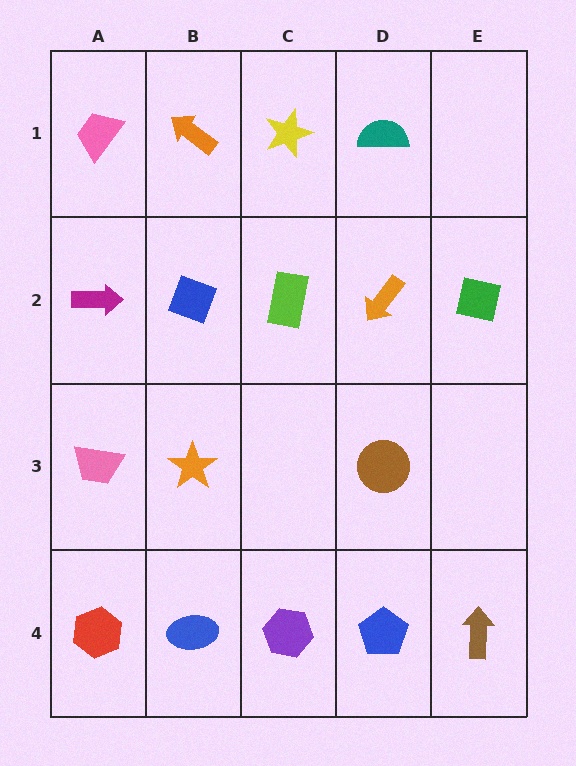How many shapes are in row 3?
3 shapes.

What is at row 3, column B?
An orange star.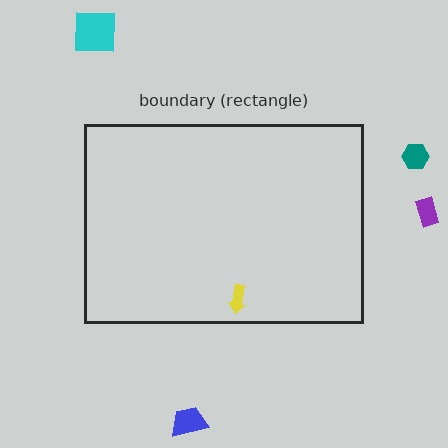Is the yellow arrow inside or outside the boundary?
Inside.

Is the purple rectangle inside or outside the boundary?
Outside.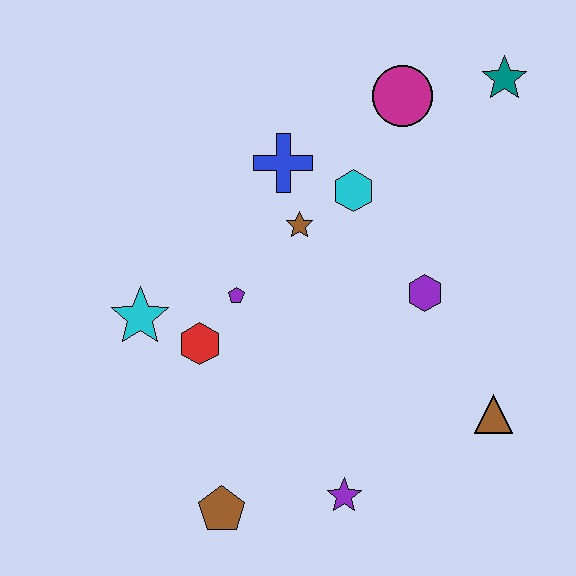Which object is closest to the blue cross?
The brown star is closest to the blue cross.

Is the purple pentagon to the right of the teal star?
No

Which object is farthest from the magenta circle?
The brown pentagon is farthest from the magenta circle.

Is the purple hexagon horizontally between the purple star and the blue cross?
No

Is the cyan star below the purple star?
No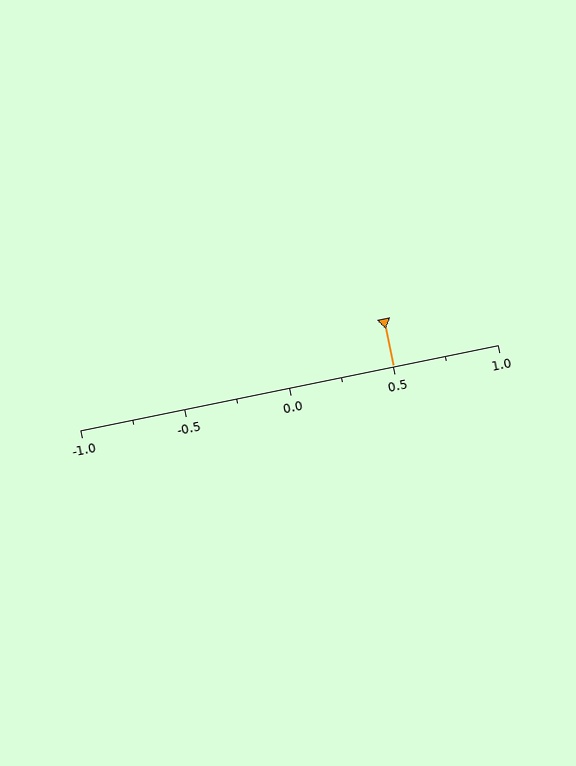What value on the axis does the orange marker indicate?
The marker indicates approximately 0.5.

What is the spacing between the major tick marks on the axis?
The major ticks are spaced 0.5 apart.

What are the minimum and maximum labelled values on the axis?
The axis runs from -1.0 to 1.0.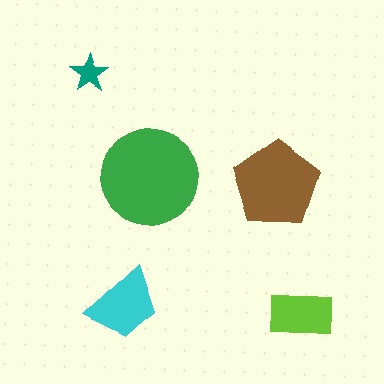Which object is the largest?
The green circle.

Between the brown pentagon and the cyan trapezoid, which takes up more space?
The brown pentagon.